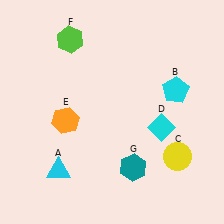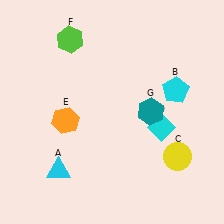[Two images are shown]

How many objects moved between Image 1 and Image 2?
1 object moved between the two images.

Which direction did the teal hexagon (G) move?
The teal hexagon (G) moved up.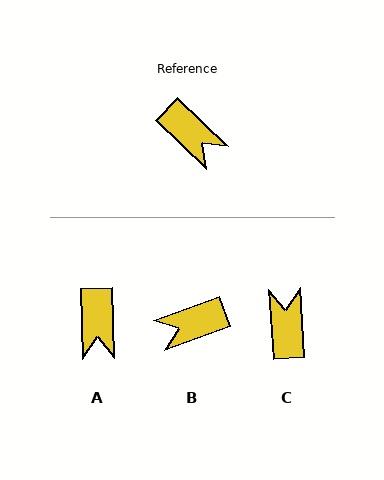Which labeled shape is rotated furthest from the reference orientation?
C, about 137 degrees away.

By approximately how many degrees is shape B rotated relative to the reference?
Approximately 117 degrees clockwise.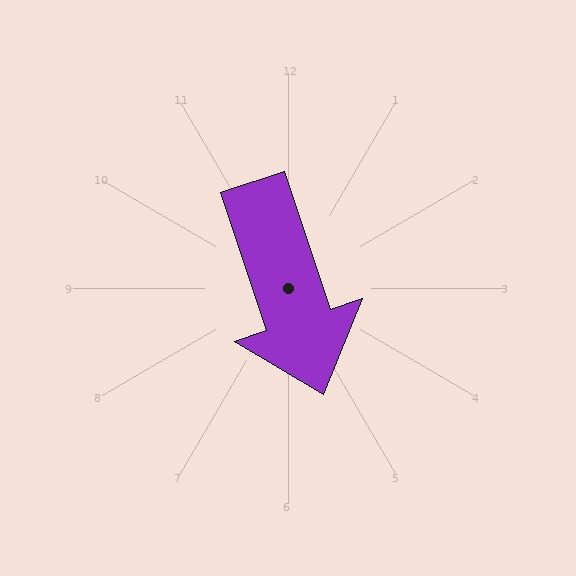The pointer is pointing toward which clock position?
Roughly 5 o'clock.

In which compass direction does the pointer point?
South.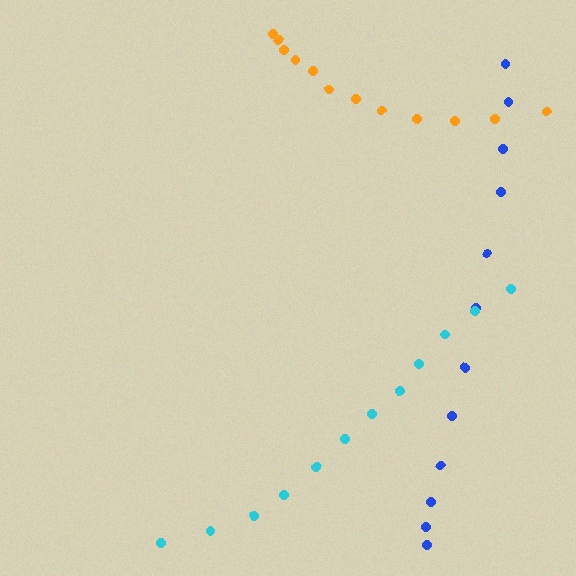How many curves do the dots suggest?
There are 3 distinct paths.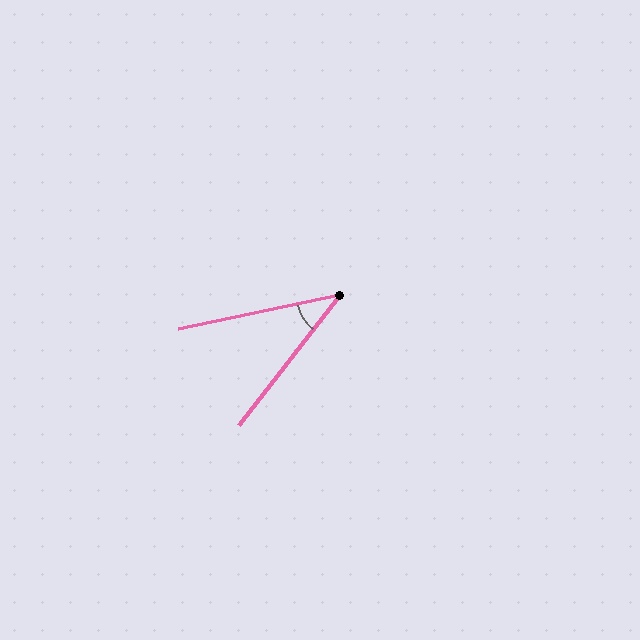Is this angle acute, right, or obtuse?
It is acute.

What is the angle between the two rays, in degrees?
Approximately 40 degrees.